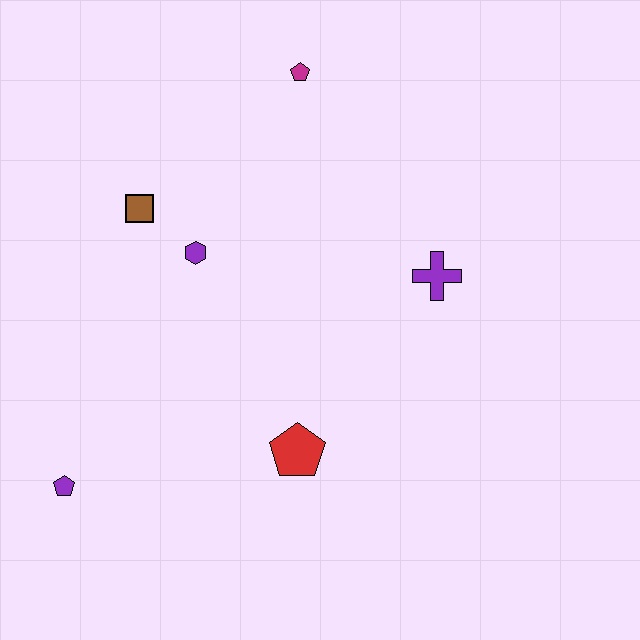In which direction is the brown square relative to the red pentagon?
The brown square is above the red pentagon.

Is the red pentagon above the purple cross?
No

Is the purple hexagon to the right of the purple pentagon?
Yes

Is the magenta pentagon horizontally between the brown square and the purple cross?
Yes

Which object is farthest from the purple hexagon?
The purple pentagon is farthest from the purple hexagon.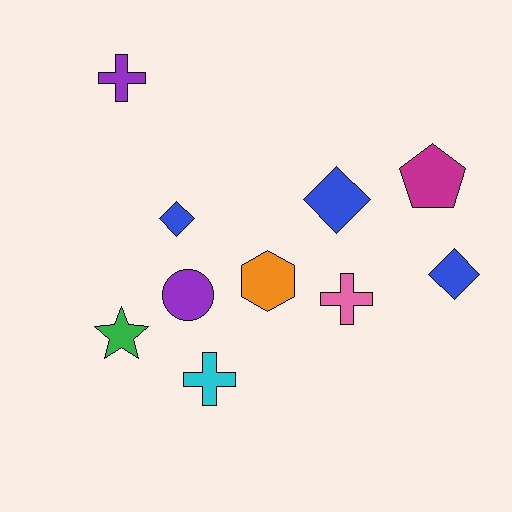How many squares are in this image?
There are no squares.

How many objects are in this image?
There are 10 objects.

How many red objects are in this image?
There are no red objects.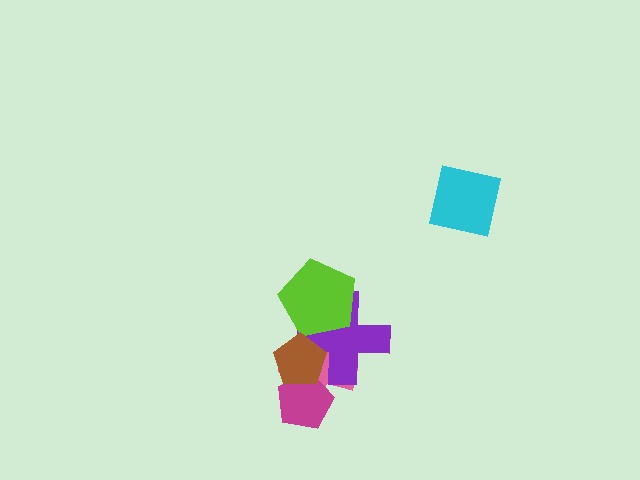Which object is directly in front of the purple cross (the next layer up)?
The lime pentagon is directly in front of the purple cross.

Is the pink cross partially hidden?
Yes, it is partially covered by another shape.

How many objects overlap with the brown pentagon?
3 objects overlap with the brown pentagon.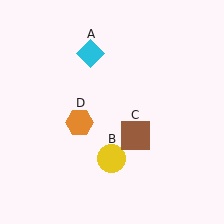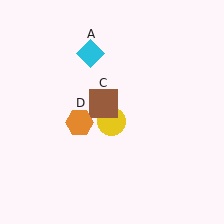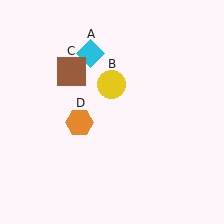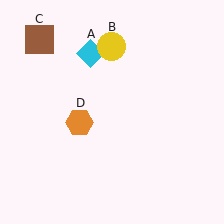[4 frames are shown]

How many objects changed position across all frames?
2 objects changed position: yellow circle (object B), brown square (object C).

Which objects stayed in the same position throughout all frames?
Cyan diamond (object A) and orange hexagon (object D) remained stationary.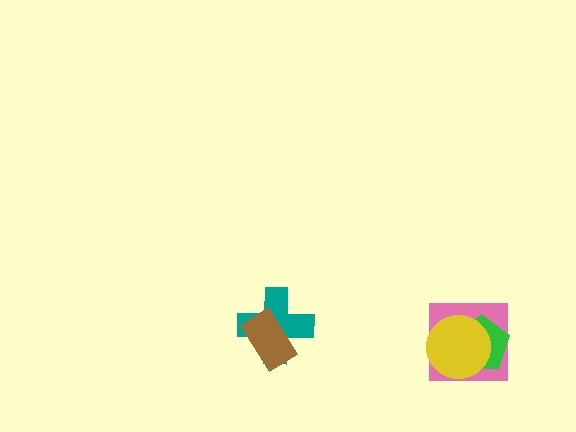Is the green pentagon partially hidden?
Yes, it is partially covered by another shape.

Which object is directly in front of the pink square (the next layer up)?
The green pentagon is directly in front of the pink square.